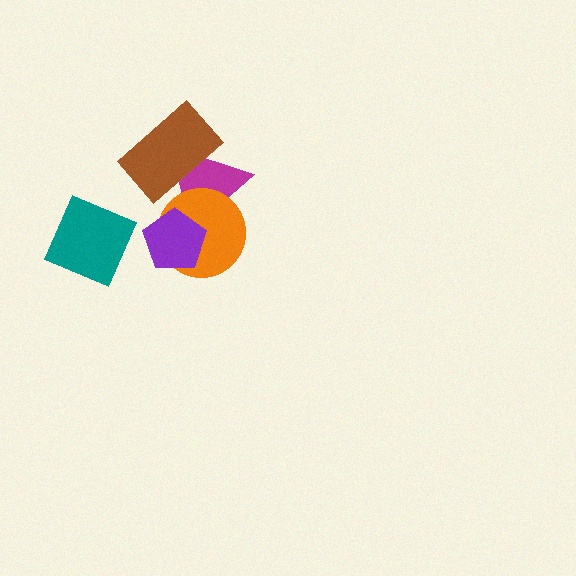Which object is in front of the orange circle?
The purple pentagon is in front of the orange circle.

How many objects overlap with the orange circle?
2 objects overlap with the orange circle.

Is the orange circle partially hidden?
Yes, it is partially covered by another shape.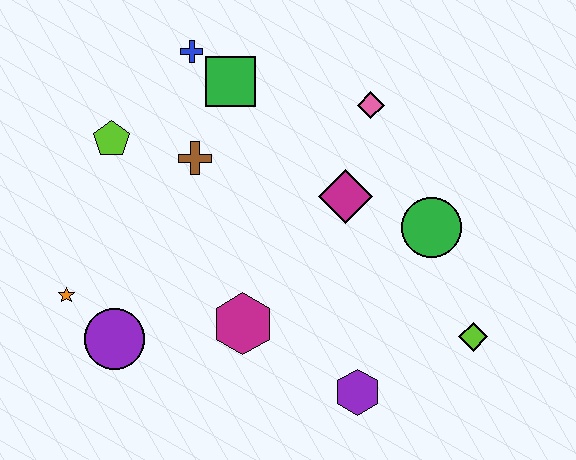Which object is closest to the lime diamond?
The green circle is closest to the lime diamond.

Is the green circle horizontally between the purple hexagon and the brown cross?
No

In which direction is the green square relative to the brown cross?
The green square is above the brown cross.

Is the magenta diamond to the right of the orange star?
Yes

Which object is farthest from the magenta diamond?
The orange star is farthest from the magenta diamond.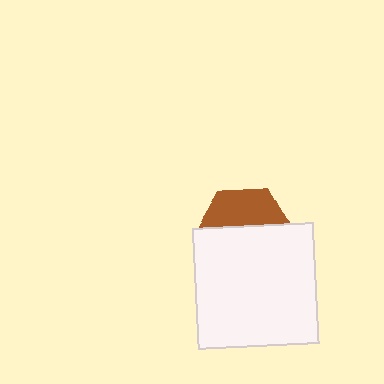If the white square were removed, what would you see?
You would see the complete brown hexagon.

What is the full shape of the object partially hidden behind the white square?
The partially hidden object is a brown hexagon.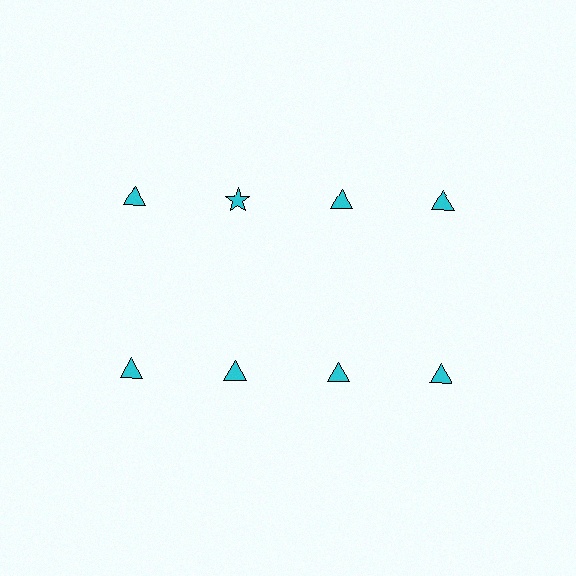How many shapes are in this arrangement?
There are 8 shapes arranged in a grid pattern.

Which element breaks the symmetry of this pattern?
The cyan star in the top row, second from left column breaks the symmetry. All other shapes are cyan triangles.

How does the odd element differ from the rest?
It has a different shape: star instead of triangle.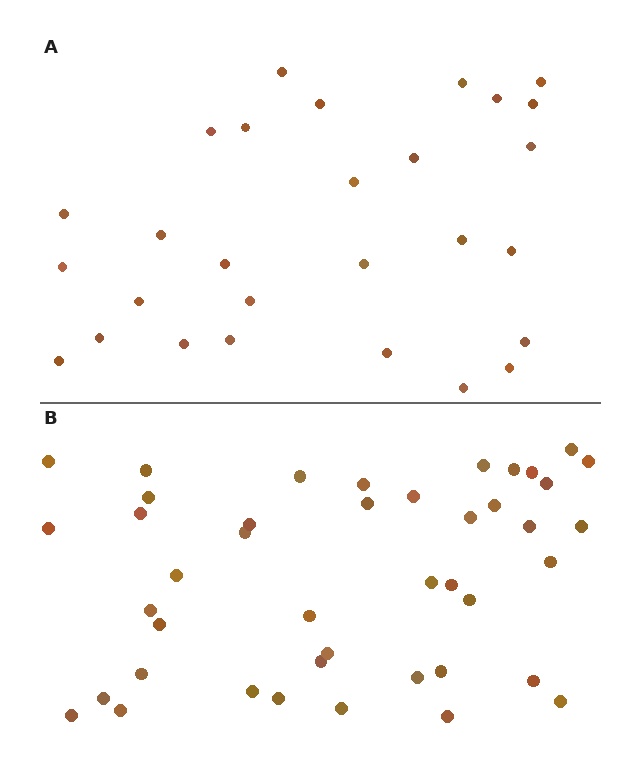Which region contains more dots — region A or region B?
Region B (the bottom region) has more dots.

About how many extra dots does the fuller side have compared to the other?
Region B has approximately 15 more dots than region A.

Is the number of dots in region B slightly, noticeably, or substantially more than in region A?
Region B has substantially more. The ratio is roughly 1.5 to 1.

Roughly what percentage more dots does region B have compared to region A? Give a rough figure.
About 55% more.